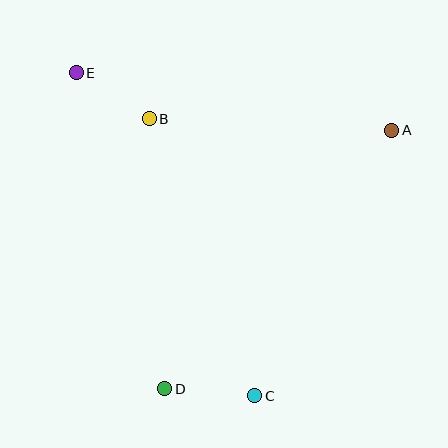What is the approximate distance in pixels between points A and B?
The distance between A and B is approximately 242 pixels.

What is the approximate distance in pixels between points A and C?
The distance between A and C is approximately 299 pixels.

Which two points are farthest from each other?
Points C and E are farthest from each other.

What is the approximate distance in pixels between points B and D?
The distance between B and D is approximately 270 pixels.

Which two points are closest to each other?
Points B and E are closest to each other.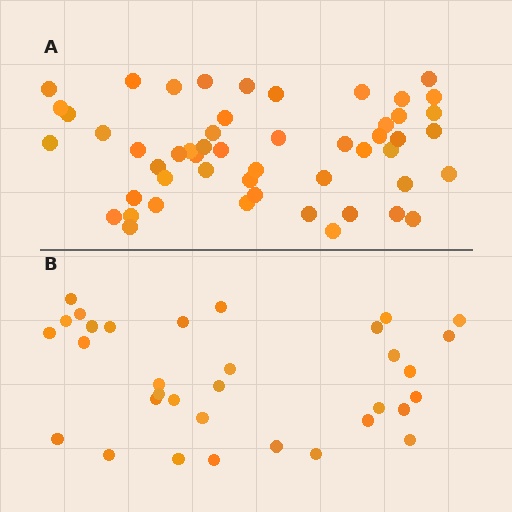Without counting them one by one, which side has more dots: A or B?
Region A (the top region) has more dots.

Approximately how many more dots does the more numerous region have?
Region A has approximately 20 more dots than region B.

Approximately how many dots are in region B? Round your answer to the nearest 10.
About 30 dots. (The exact count is 33, which rounds to 30.)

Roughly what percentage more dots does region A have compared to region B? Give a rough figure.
About 60% more.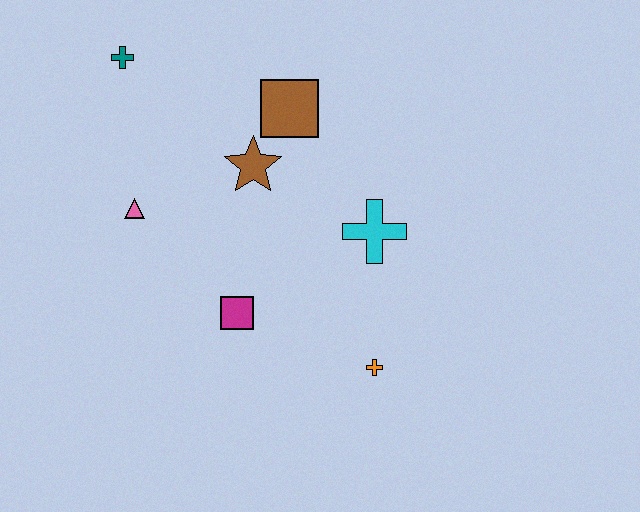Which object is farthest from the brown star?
The orange cross is farthest from the brown star.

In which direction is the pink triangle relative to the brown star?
The pink triangle is to the left of the brown star.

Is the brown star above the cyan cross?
Yes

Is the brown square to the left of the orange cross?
Yes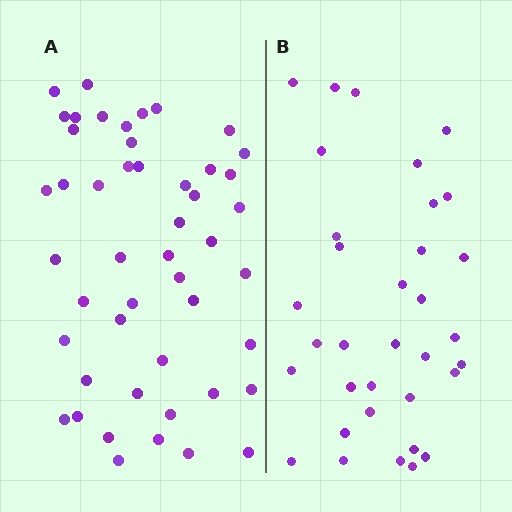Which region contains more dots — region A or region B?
Region A (the left region) has more dots.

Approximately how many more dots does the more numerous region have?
Region A has approximately 15 more dots than region B.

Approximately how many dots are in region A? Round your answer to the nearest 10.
About 50 dots. (The exact count is 48, which rounds to 50.)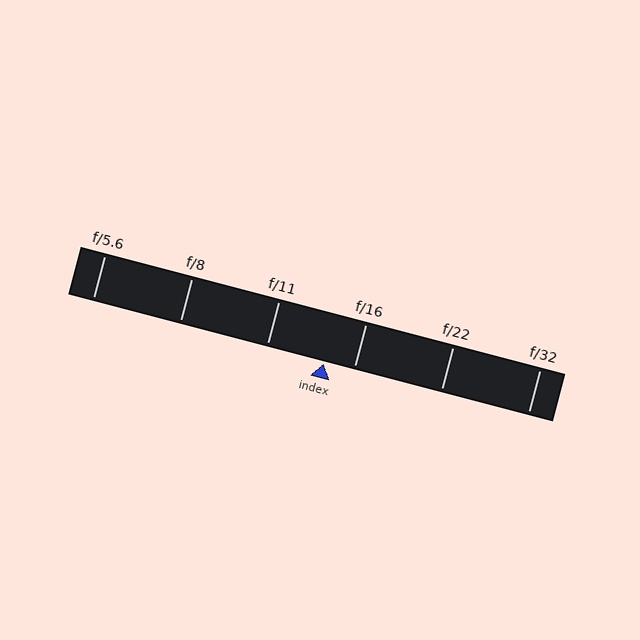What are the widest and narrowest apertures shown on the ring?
The widest aperture shown is f/5.6 and the narrowest is f/32.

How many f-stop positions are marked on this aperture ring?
There are 6 f-stop positions marked.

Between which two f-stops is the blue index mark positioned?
The index mark is between f/11 and f/16.